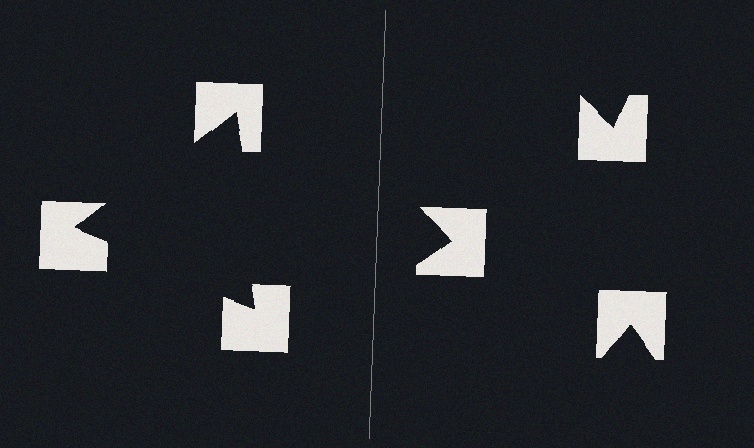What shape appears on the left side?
An illusory triangle.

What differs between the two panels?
The notched squares are positioned identically on both sides; only the wedge orientations differ. On the left they align to a triangle; on the right they are misaligned.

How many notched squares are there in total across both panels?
6 — 3 on each side.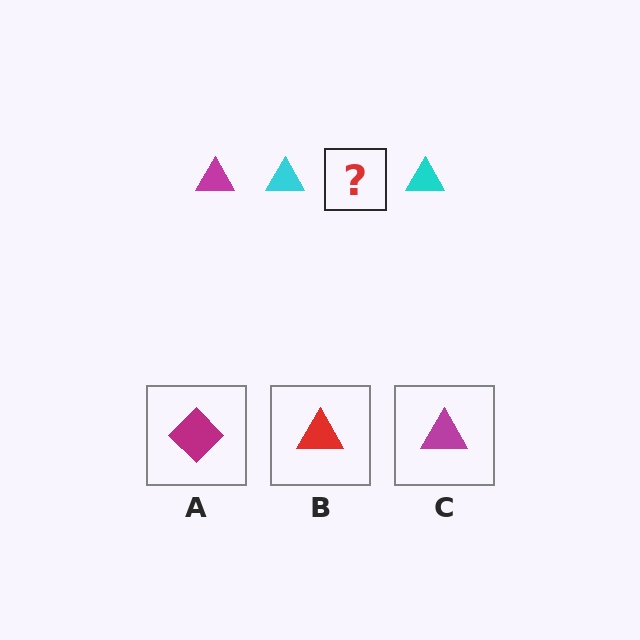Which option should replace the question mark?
Option C.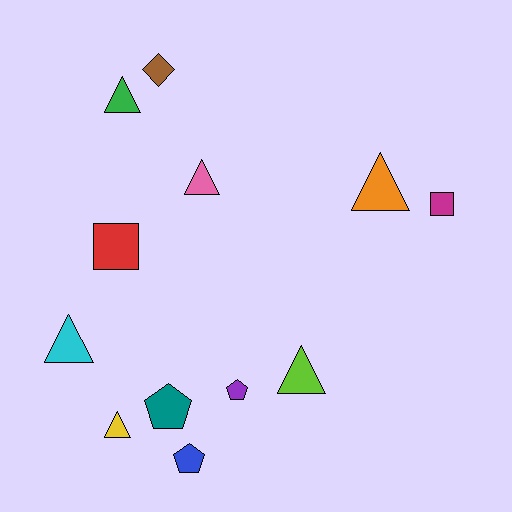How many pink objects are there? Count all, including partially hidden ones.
There is 1 pink object.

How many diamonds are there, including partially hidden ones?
There is 1 diamond.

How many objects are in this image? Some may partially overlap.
There are 12 objects.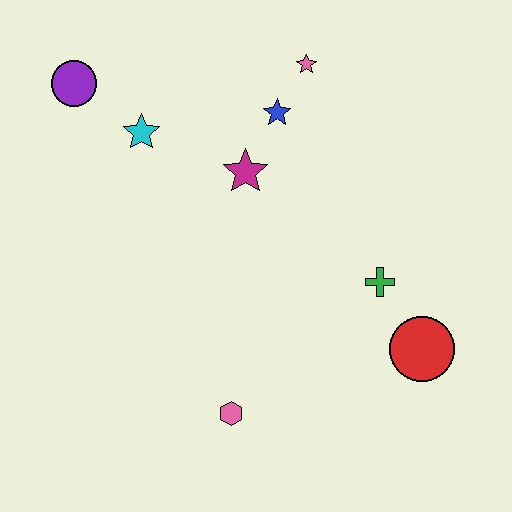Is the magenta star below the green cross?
No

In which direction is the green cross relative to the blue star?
The green cross is below the blue star.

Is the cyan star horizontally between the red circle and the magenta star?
No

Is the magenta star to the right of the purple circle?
Yes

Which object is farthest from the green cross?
The purple circle is farthest from the green cross.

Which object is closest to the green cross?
The red circle is closest to the green cross.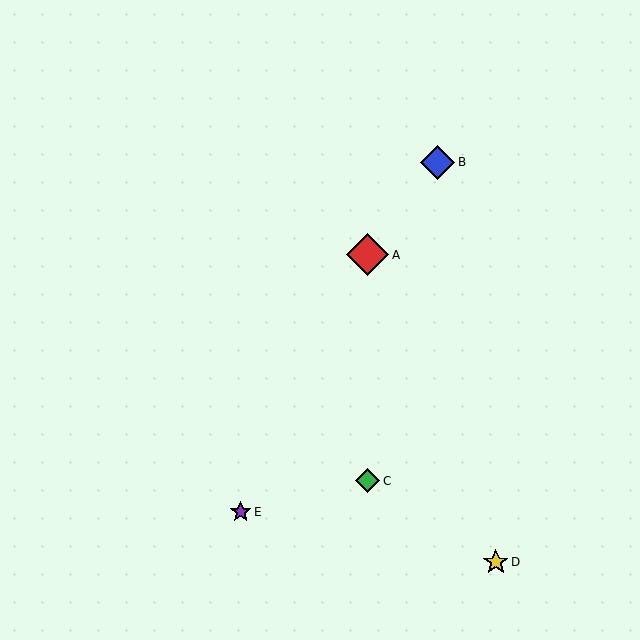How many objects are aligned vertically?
2 objects (A, C) are aligned vertically.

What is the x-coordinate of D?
Object D is at x≈496.